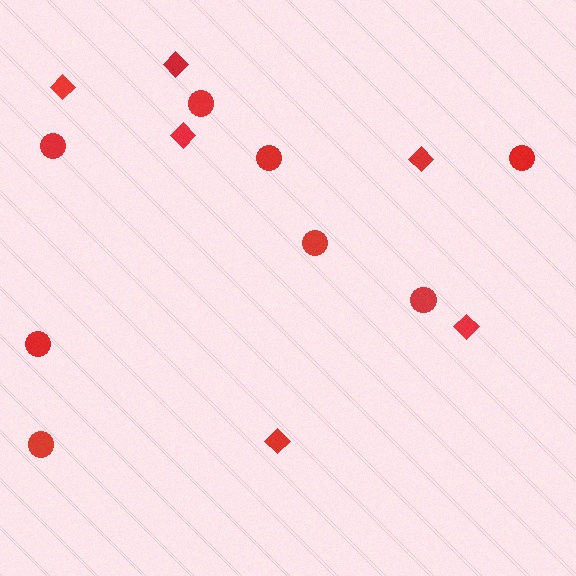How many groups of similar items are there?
There are 2 groups: one group of diamonds (6) and one group of circles (8).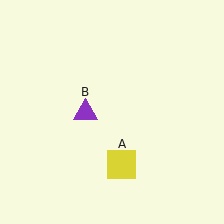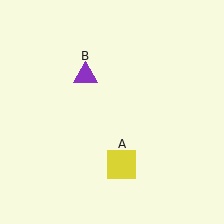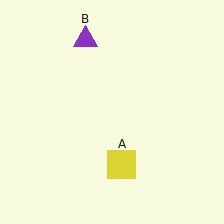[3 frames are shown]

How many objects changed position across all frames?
1 object changed position: purple triangle (object B).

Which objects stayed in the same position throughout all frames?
Yellow square (object A) remained stationary.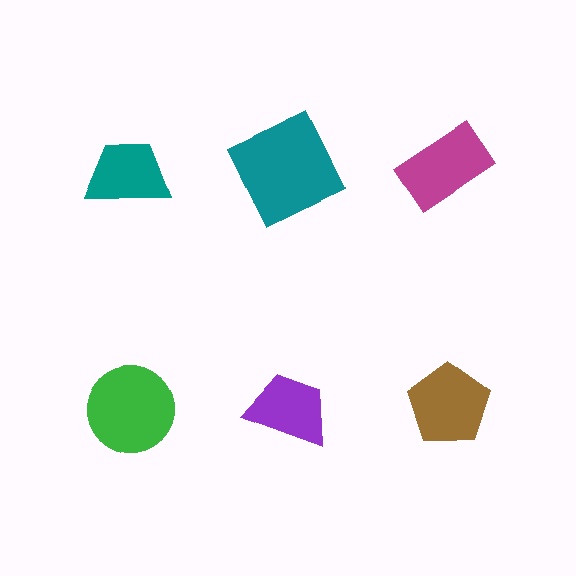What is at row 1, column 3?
A magenta rectangle.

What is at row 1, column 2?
A teal square.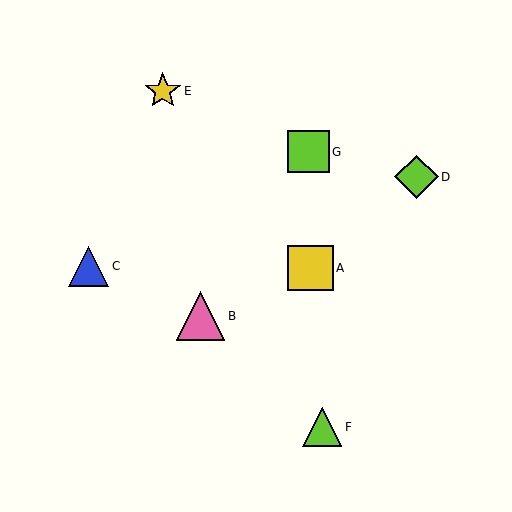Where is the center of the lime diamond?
The center of the lime diamond is at (417, 177).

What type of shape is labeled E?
Shape E is a yellow star.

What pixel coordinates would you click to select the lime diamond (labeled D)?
Click at (417, 177) to select the lime diamond D.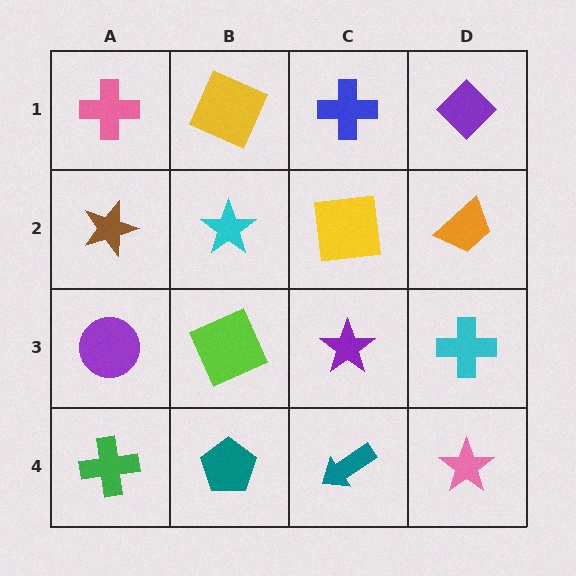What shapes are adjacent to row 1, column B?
A cyan star (row 2, column B), a pink cross (row 1, column A), a blue cross (row 1, column C).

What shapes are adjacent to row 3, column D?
An orange trapezoid (row 2, column D), a pink star (row 4, column D), a purple star (row 3, column C).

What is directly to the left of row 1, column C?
A yellow square.